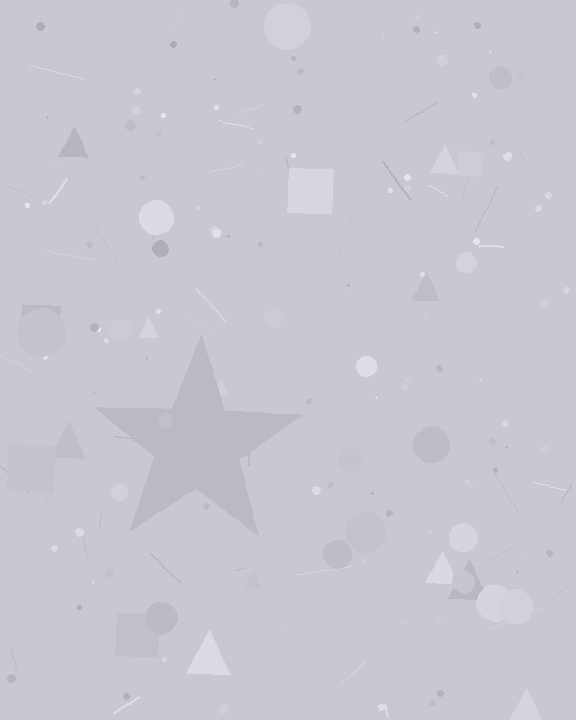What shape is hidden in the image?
A star is hidden in the image.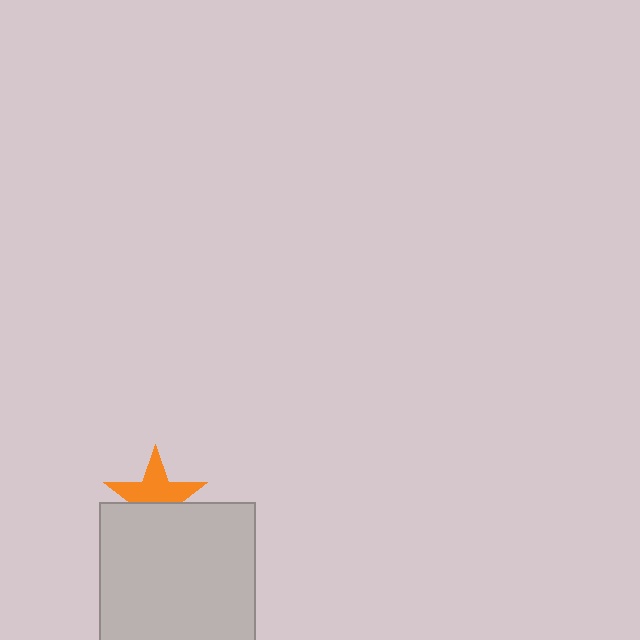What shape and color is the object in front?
The object in front is a light gray square.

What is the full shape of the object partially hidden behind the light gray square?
The partially hidden object is an orange star.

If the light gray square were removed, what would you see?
You would see the complete orange star.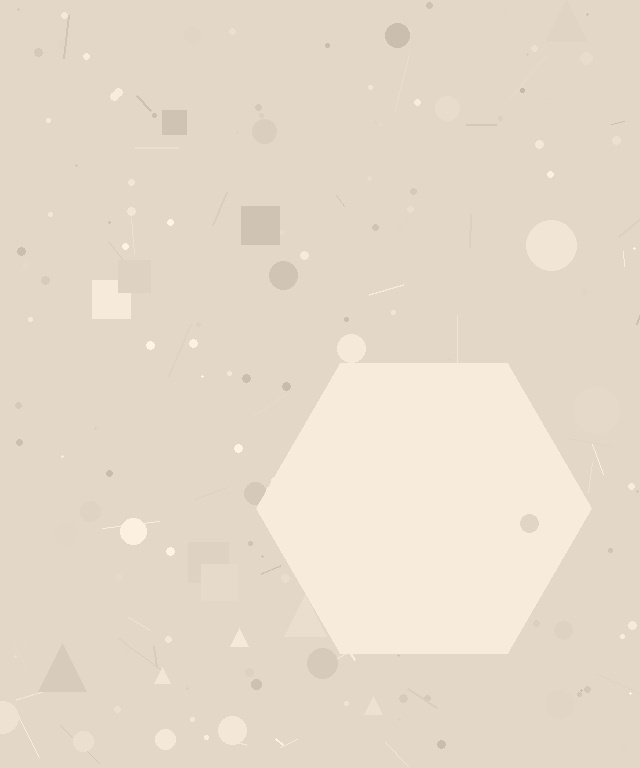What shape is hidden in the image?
A hexagon is hidden in the image.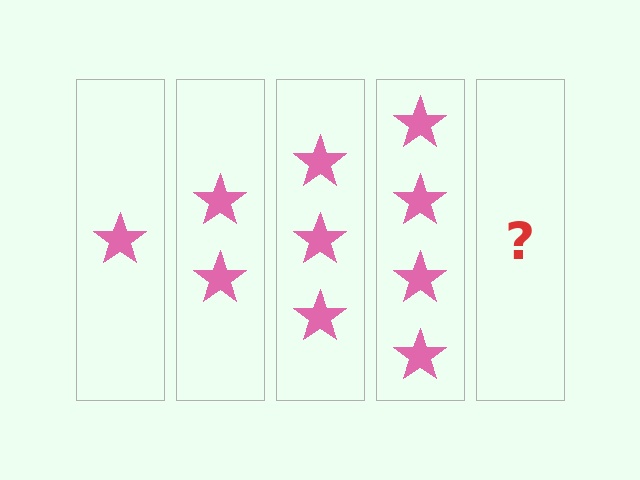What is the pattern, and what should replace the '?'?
The pattern is that each step adds one more star. The '?' should be 5 stars.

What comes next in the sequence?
The next element should be 5 stars.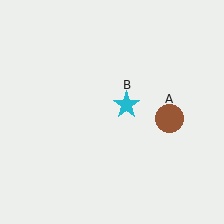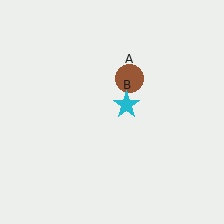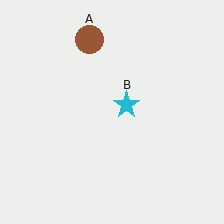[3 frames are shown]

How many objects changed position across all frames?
1 object changed position: brown circle (object A).